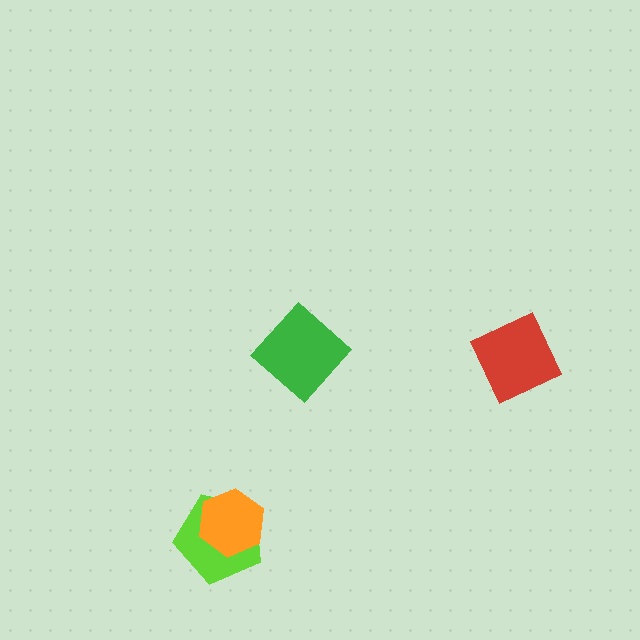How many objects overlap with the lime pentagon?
1 object overlaps with the lime pentagon.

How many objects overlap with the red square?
0 objects overlap with the red square.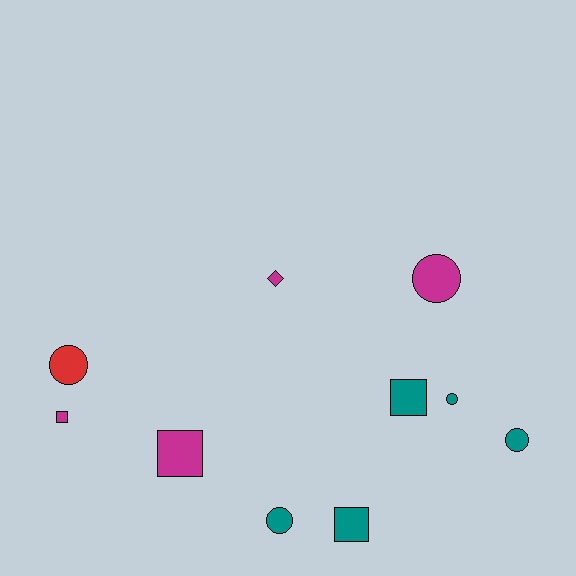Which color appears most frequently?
Teal, with 5 objects.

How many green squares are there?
There are no green squares.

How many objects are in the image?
There are 10 objects.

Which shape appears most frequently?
Circle, with 5 objects.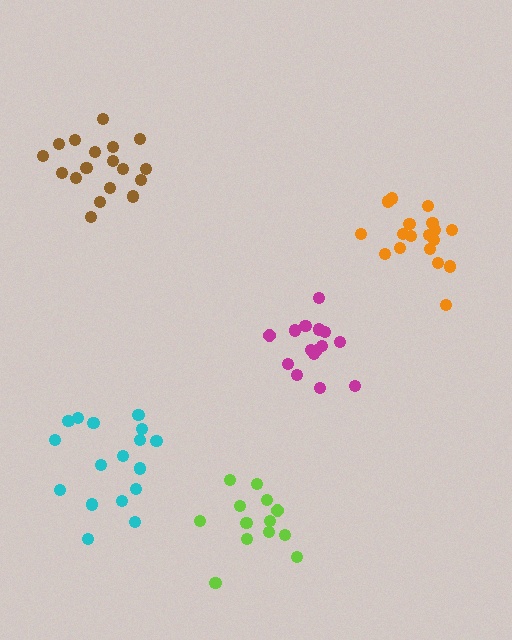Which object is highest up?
The brown cluster is topmost.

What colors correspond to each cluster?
The clusters are colored: brown, lime, magenta, cyan, orange.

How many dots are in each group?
Group 1: 18 dots, Group 2: 13 dots, Group 3: 16 dots, Group 4: 17 dots, Group 5: 18 dots (82 total).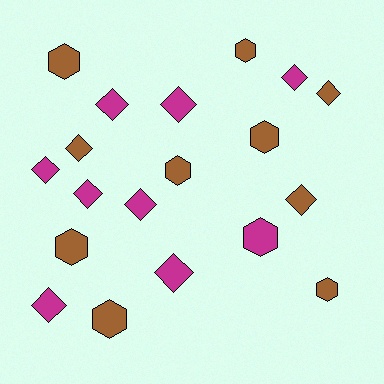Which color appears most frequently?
Brown, with 10 objects.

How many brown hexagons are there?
There are 7 brown hexagons.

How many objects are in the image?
There are 19 objects.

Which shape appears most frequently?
Diamond, with 11 objects.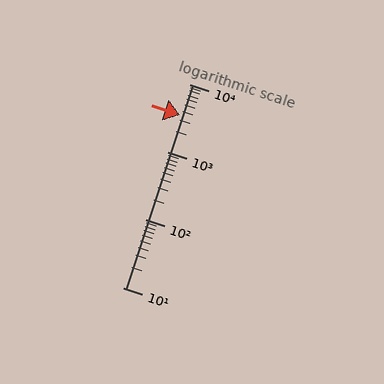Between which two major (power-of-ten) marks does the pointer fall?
The pointer is between 1000 and 10000.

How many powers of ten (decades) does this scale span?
The scale spans 3 decades, from 10 to 10000.